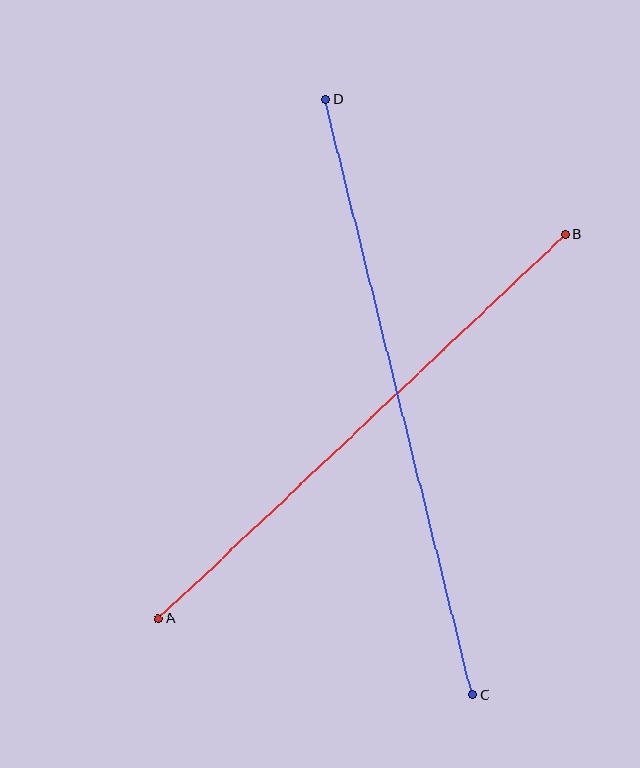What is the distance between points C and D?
The distance is approximately 613 pixels.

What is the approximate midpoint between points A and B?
The midpoint is at approximately (362, 427) pixels.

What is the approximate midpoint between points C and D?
The midpoint is at approximately (399, 397) pixels.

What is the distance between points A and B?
The distance is approximately 559 pixels.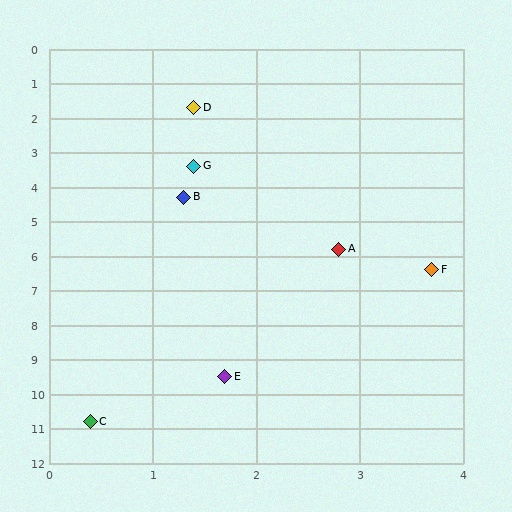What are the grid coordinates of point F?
Point F is at approximately (3.7, 6.4).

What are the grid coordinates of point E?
Point E is at approximately (1.7, 9.5).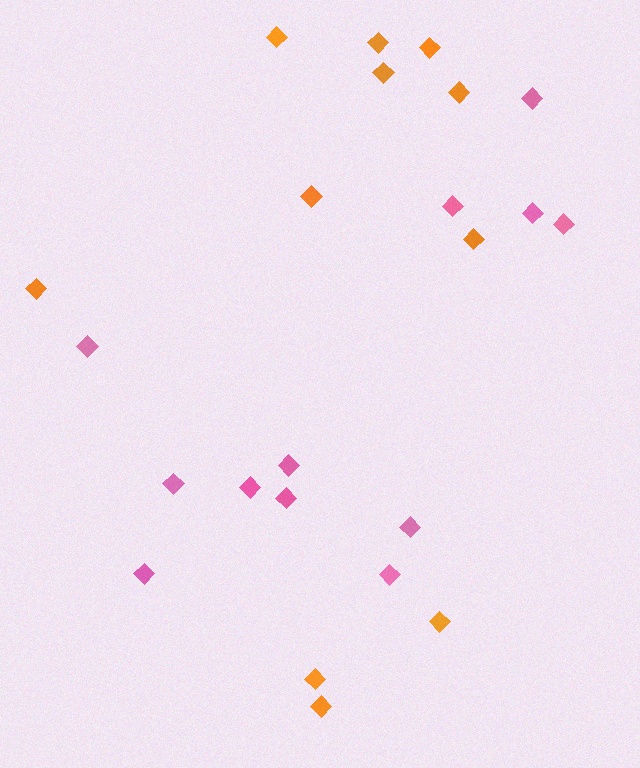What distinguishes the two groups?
There are 2 groups: one group of orange diamonds (11) and one group of pink diamonds (12).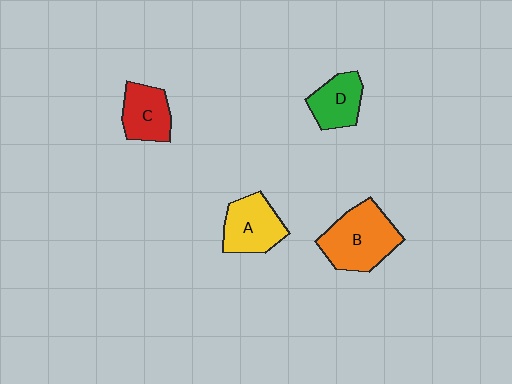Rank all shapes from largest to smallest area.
From largest to smallest: B (orange), A (yellow), C (red), D (green).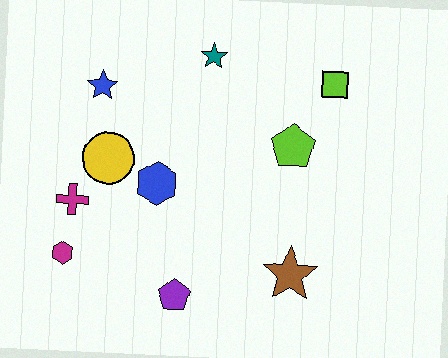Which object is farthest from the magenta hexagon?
The lime square is farthest from the magenta hexagon.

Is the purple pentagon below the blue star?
Yes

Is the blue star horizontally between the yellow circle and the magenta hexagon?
Yes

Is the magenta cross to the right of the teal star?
No